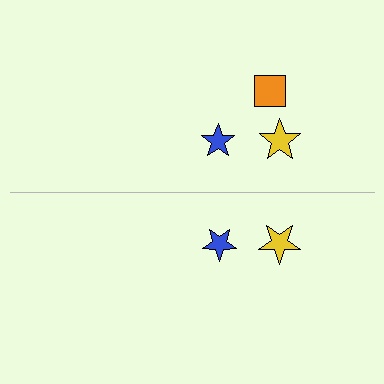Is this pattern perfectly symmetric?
No, the pattern is not perfectly symmetric. A orange square is missing from the bottom side.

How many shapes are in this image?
There are 5 shapes in this image.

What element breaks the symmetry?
A orange square is missing from the bottom side.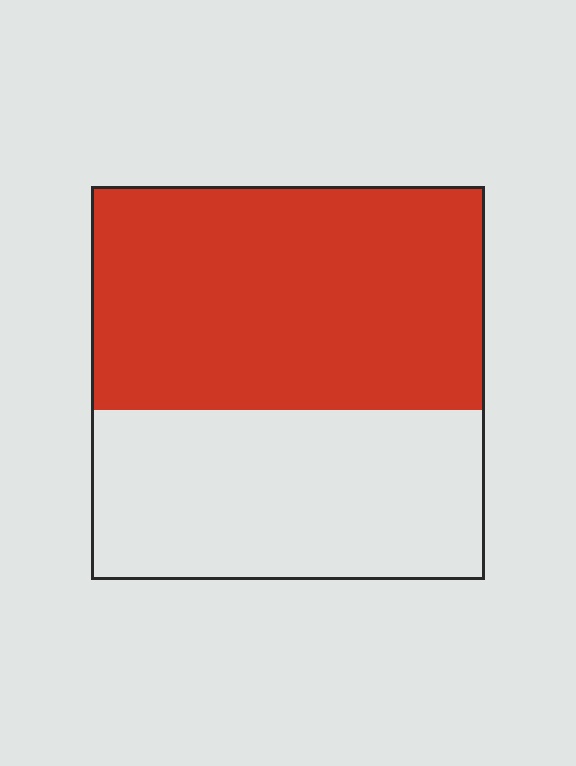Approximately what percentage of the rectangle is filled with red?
Approximately 55%.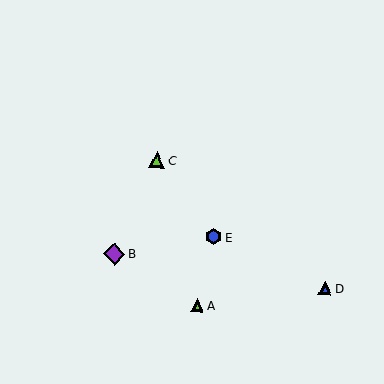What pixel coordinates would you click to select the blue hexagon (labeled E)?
Click at (214, 237) to select the blue hexagon E.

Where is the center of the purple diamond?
The center of the purple diamond is at (114, 254).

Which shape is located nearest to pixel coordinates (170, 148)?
The lime triangle (labeled C) at (157, 160) is nearest to that location.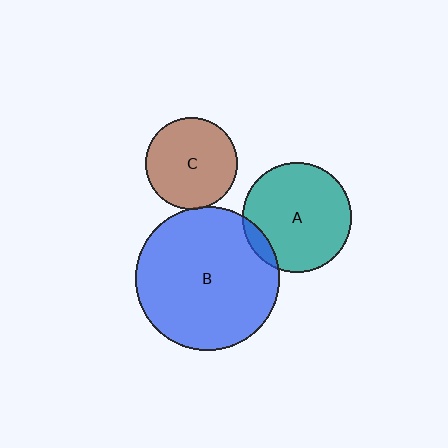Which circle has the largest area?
Circle B (blue).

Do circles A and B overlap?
Yes.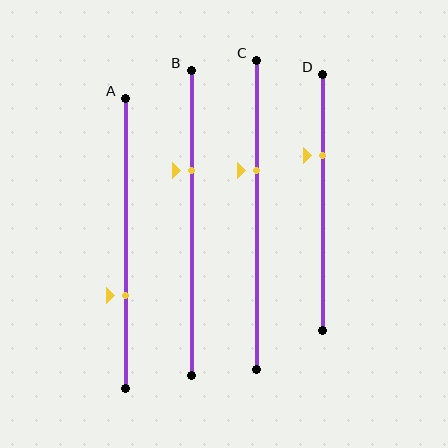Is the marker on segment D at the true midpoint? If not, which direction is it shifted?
No, the marker on segment D is shifted upward by about 18% of the segment length.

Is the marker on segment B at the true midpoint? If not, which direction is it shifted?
No, the marker on segment B is shifted upward by about 17% of the segment length.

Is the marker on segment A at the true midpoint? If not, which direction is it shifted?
No, the marker on segment A is shifted downward by about 18% of the segment length.